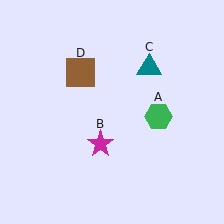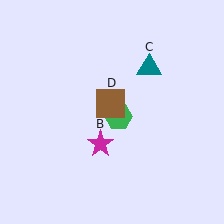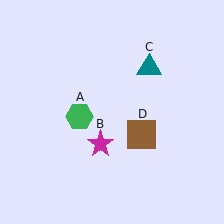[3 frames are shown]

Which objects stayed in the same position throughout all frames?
Magenta star (object B) and teal triangle (object C) remained stationary.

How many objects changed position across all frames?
2 objects changed position: green hexagon (object A), brown square (object D).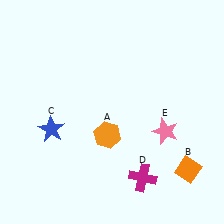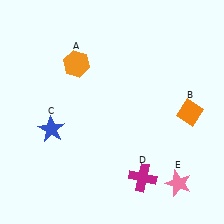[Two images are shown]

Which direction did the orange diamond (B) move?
The orange diamond (B) moved up.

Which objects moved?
The objects that moved are: the orange hexagon (A), the orange diamond (B), the pink star (E).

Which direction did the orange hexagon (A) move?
The orange hexagon (A) moved up.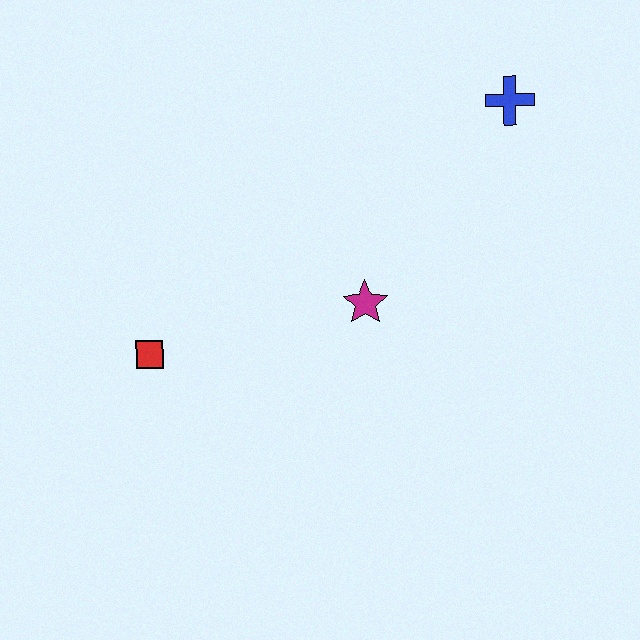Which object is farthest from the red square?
The blue cross is farthest from the red square.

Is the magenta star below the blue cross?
Yes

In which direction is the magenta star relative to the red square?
The magenta star is to the right of the red square.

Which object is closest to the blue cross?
The magenta star is closest to the blue cross.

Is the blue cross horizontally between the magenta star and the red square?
No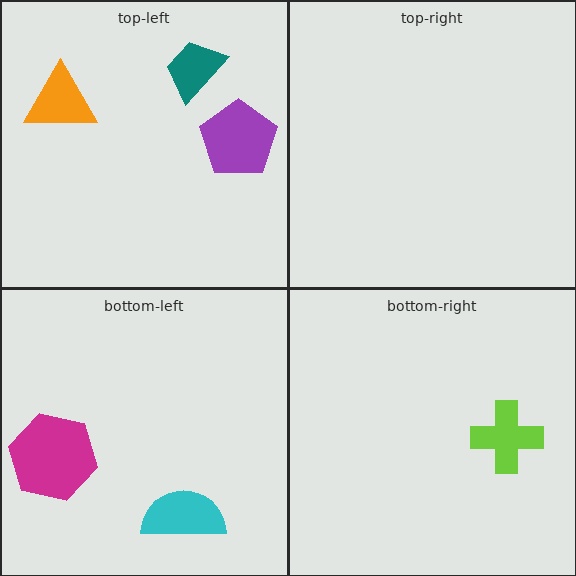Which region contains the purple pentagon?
The top-left region.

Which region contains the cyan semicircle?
The bottom-left region.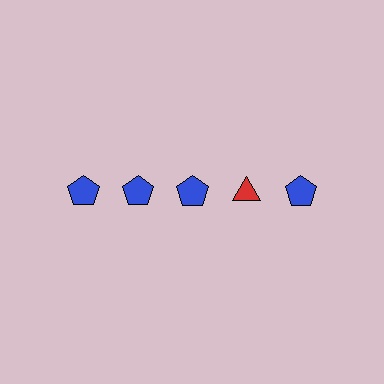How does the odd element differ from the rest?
It differs in both color (red instead of blue) and shape (triangle instead of pentagon).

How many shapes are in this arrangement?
There are 5 shapes arranged in a grid pattern.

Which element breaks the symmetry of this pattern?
The red triangle in the top row, second from right column breaks the symmetry. All other shapes are blue pentagons.